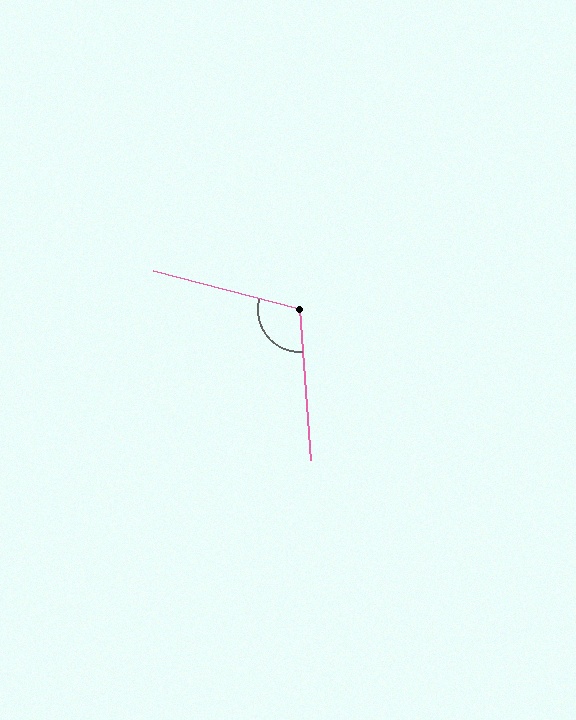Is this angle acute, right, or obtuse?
It is obtuse.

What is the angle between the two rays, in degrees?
Approximately 109 degrees.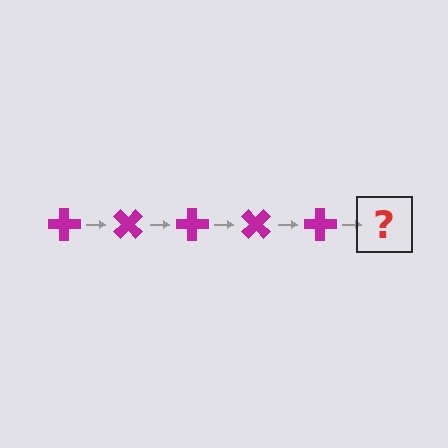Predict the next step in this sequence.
The next step is a magenta cross rotated 225 degrees.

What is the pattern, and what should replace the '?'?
The pattern is that the cross rotates 45 degrees each step. The '?' should be a magenta cross rotated 225 degrees.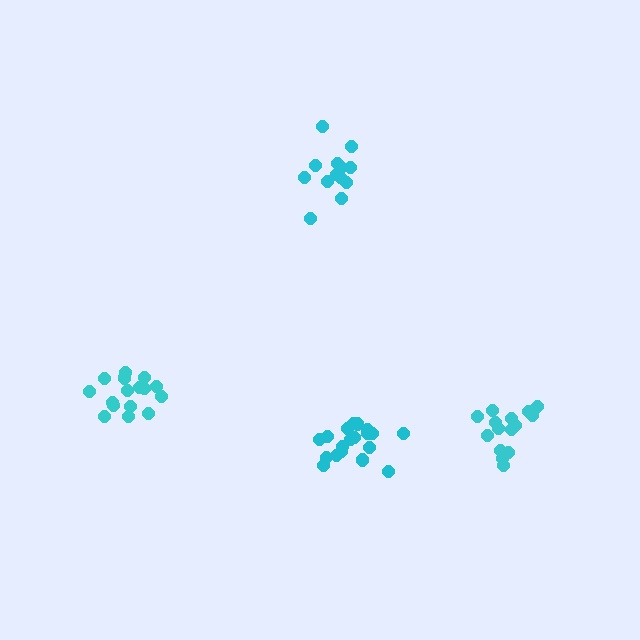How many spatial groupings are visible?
There are 4 spatial groupings.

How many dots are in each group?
Group 1: 16 dots, Group 2: 13 dots, Group 3: 19 dots, Group 4: 15 dots (63 total).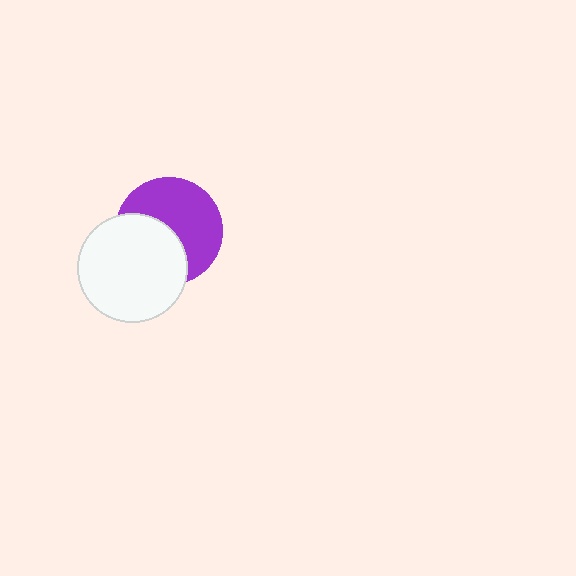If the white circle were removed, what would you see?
You would see the complete purple circle.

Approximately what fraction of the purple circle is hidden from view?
Roughly 43% of the purple circle is hidden behind the white circle.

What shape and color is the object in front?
The object in front is a white circle.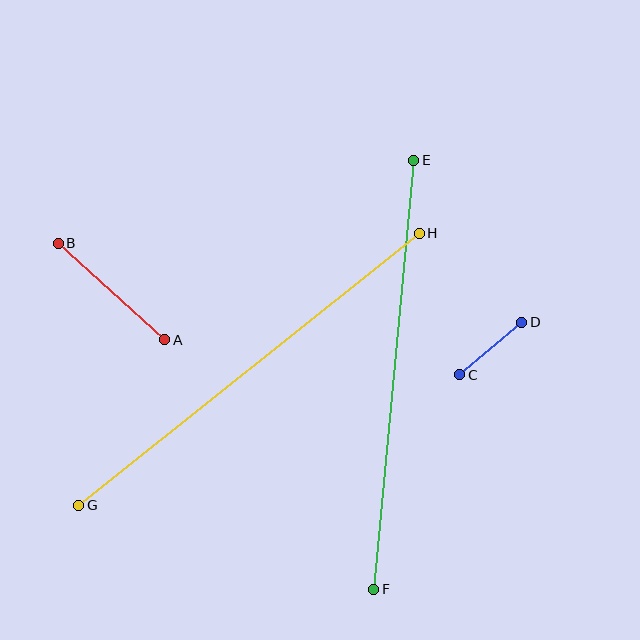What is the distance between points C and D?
The distance is approximately 81 pixels.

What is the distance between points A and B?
The distance is approximately 144 pixels.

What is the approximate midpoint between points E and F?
The midpoint is at approximately (394, 375) pixels.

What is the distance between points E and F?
The distance is approximately 431 pixels.